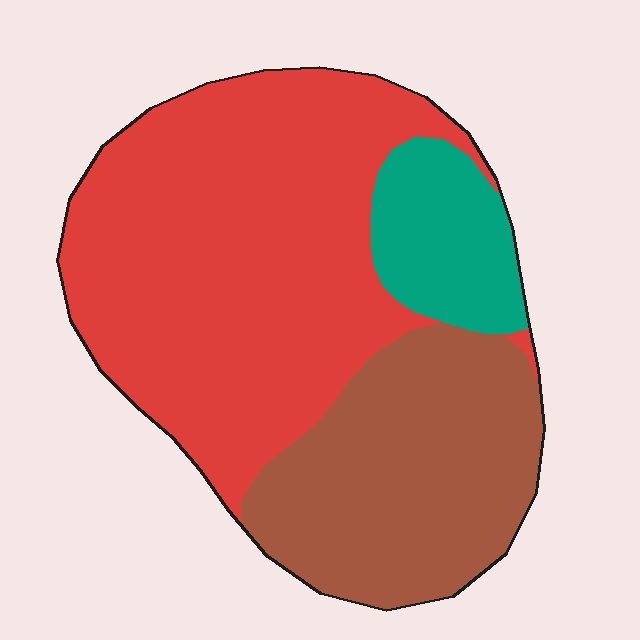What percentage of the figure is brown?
Brown takes up about one third (1/3) of the figure.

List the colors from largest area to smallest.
From largest to smallest: red, brown, teal.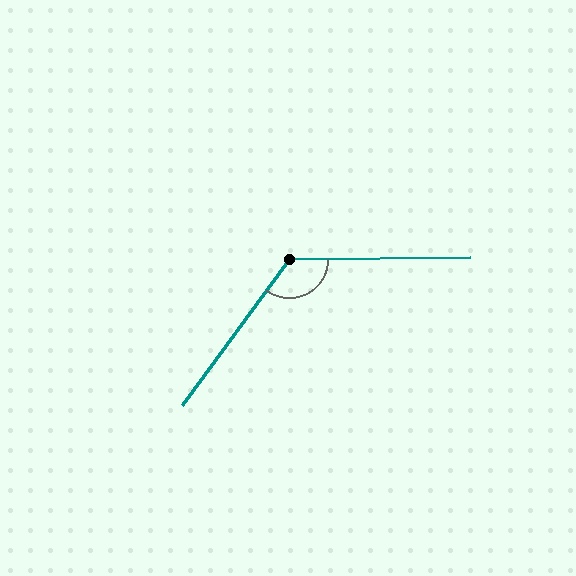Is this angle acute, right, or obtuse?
It is obtuse.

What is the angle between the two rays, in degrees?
Approximately 127 degrees.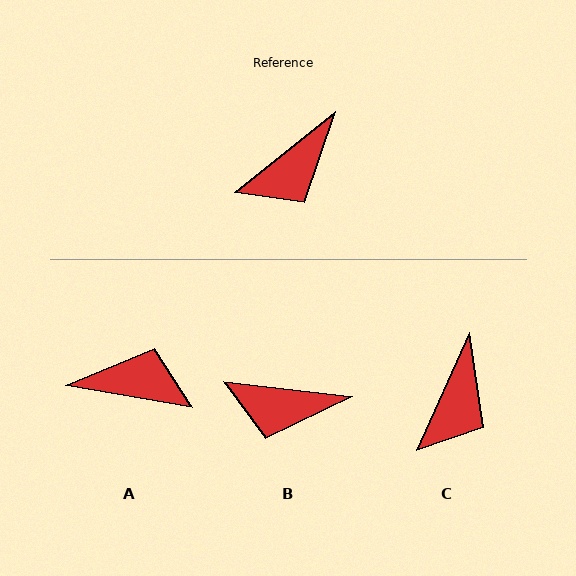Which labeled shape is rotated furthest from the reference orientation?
A, about 131 degrees away.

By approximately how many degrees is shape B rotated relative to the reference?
Approximately 45 degrees clockwise.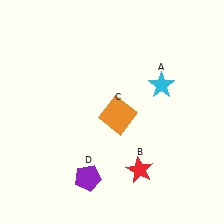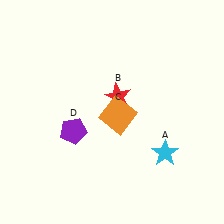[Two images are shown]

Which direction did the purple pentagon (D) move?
The purple pentagon (D) moved up.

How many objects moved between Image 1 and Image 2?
3 objects moved between the two images.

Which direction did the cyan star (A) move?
The cyan star (A) moved down.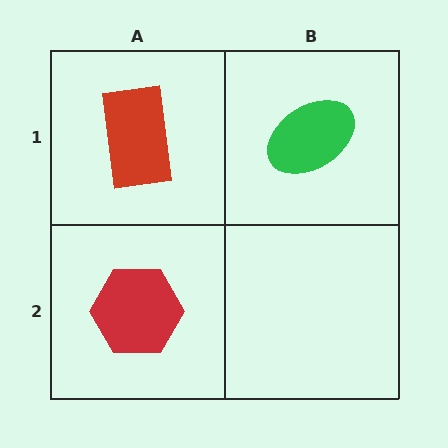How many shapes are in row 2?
1 shape.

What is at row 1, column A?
A red rectangle.